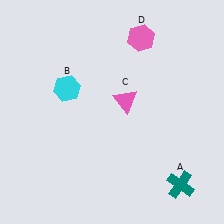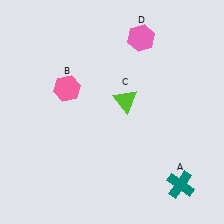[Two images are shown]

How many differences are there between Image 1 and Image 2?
There are 2 differences between the two images.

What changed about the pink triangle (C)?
In Image 1, C is pink. In Image 2, it changed to lime.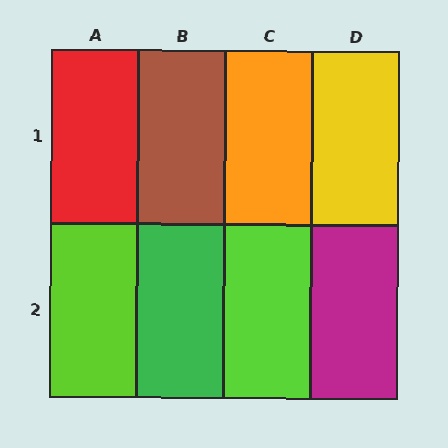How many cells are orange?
1 cell is orange.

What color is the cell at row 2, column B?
Green.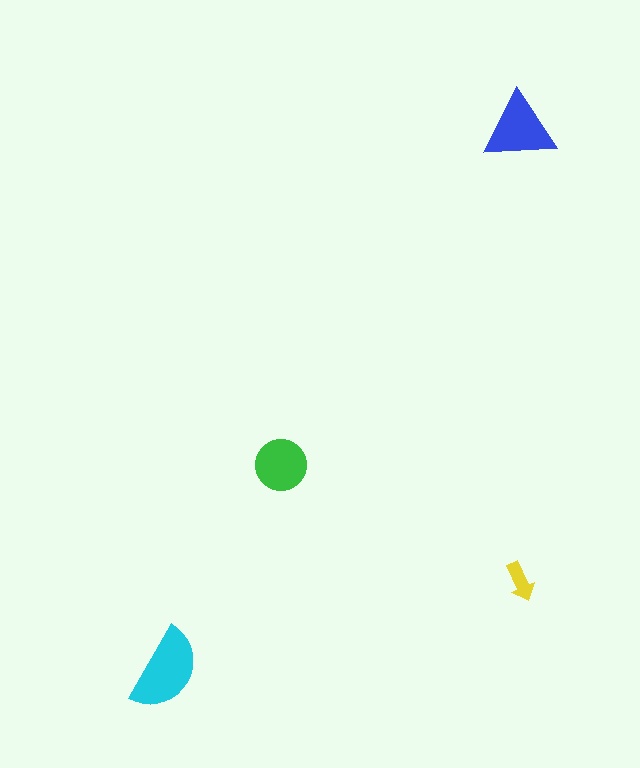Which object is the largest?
The cyan semicircle.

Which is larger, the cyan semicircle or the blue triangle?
The cyan semicircle.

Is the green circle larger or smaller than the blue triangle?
Smaller.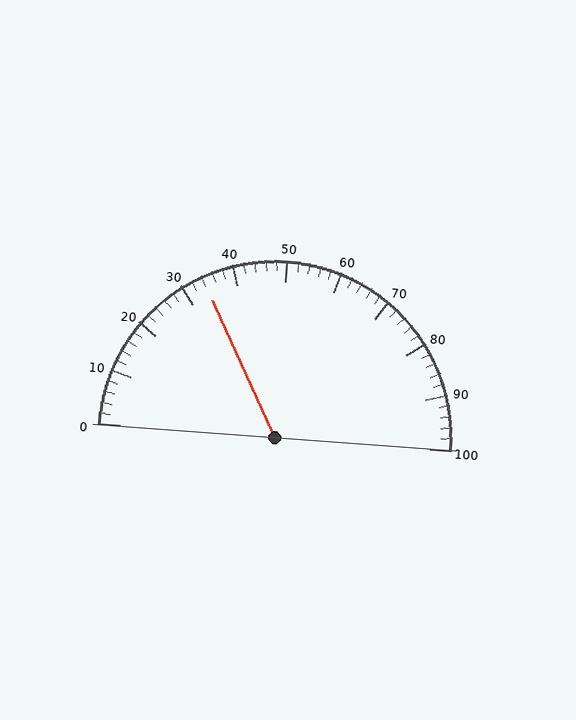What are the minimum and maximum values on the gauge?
The gauge ranges from 0 to 100.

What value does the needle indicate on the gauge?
The needle indicates approximately 34.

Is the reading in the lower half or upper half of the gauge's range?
The reading is in the lower half of the range (0 to 100).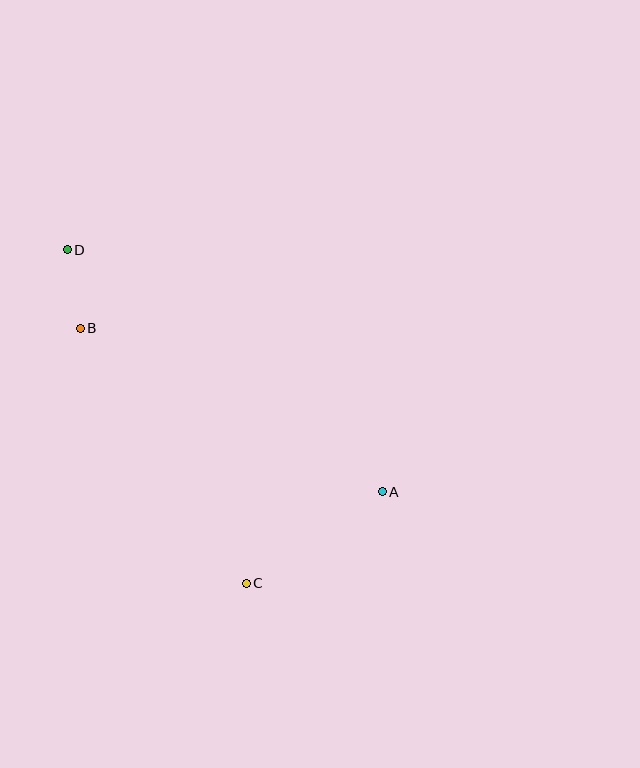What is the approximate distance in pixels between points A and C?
The distance between A and C is approximately 164 pixels.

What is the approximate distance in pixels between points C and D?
The distance between C and D is approximately 379 pixels.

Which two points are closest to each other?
Points B and D are closest to each other.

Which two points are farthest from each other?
Points A and D are farthest from each other.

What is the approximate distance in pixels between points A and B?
The distance between A and B is approximately 343 pixels.